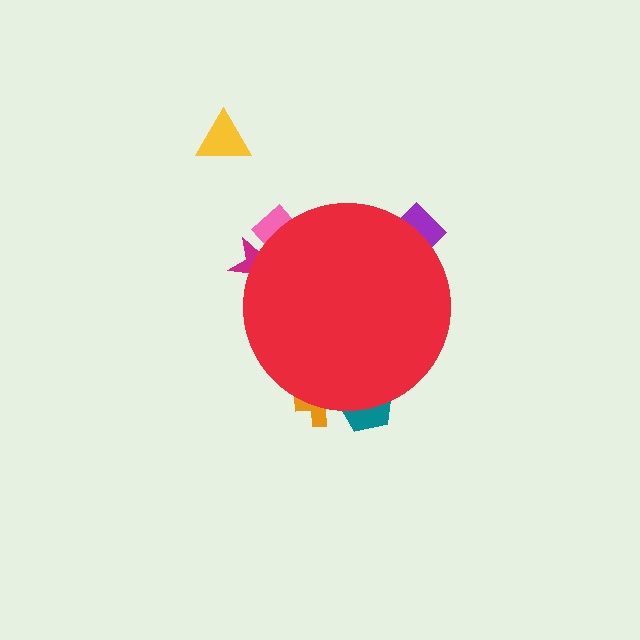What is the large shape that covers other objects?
A red circle.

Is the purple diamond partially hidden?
Yes, the purple diamond is partially hidden behind the red circle.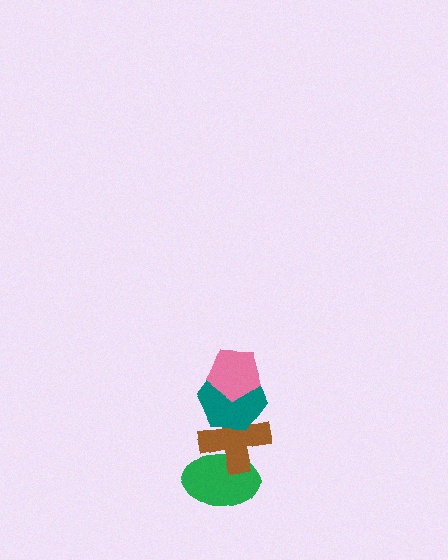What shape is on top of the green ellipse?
The brown cross is on top of the green ellipse.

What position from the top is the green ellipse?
The green ellipse is 4th from the top.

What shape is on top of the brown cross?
The teal hexagon is on top of the brown cross.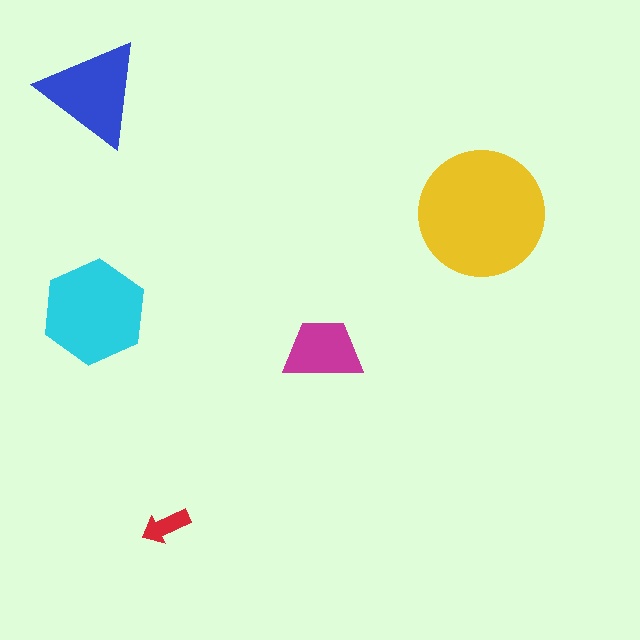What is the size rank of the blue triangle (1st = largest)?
3rd.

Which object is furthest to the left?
The blue triangle is leftmost.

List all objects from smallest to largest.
The red arrow, the magenta trapezoid, the blue triangle, the cyan hexagon, the yellow circle.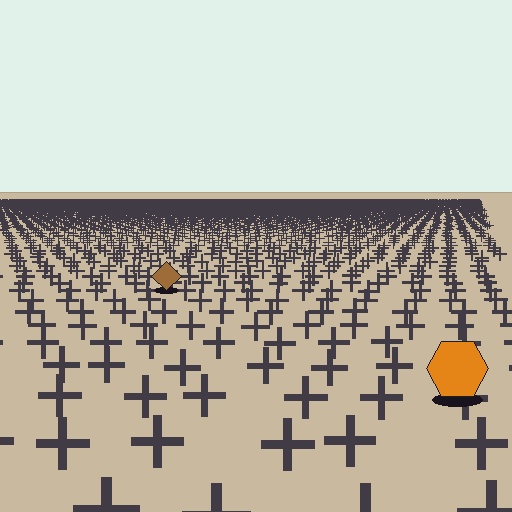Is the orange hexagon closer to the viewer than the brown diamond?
Yes. The orange hexagon is closer — you can tell from the texture gradient: the ground texture is coarser near it.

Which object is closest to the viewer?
The orange hexagon is closest. The texture marks near it are larger and more spread out.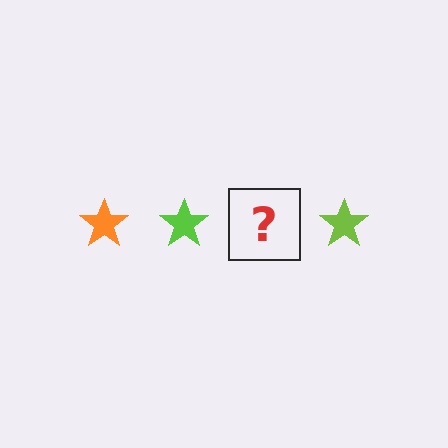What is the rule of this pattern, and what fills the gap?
The rule is that the pattern cycles through orange, lime stars. The gap should be filled with an orange star.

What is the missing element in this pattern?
The missing element is an orange star.